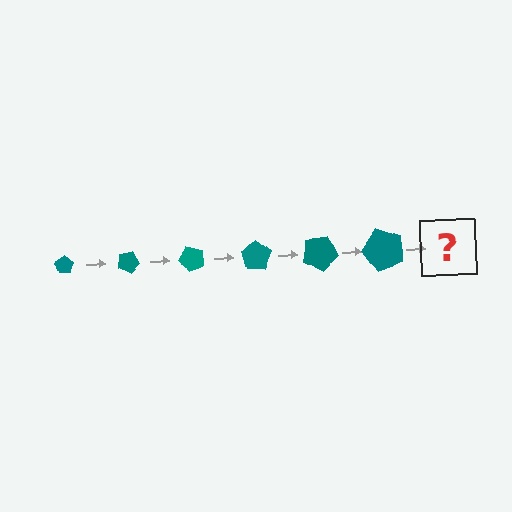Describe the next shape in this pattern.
It should be a pentagon, larger than the previous one and rotated 150 degrees from the start.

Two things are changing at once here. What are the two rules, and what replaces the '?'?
The two rules are that the pentagon grows larger each step and it rotates 25 degrees each step. The '?' should be a pentagon, larger than the previous one and rotated 150 degrees from the start.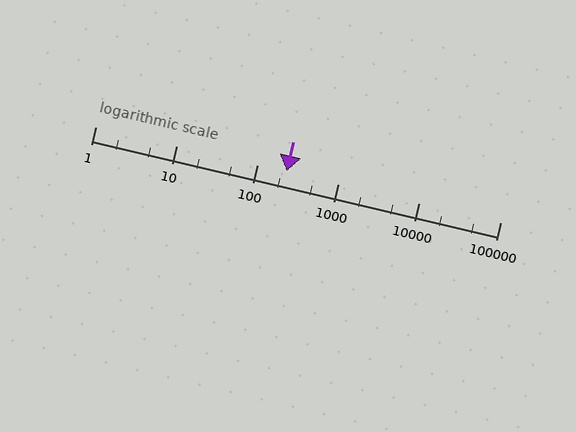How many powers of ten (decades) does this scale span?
The scale spans 5 decades, from 1 to 100000.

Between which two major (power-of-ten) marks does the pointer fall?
The pointer is between 100 and 1000.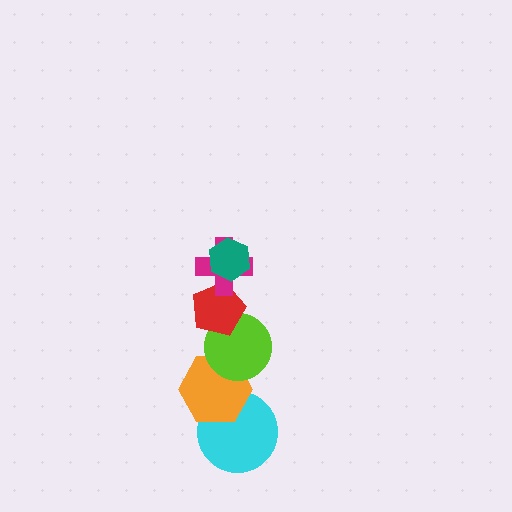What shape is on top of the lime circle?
The red pentagon is on top of the lime circle.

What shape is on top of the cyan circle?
The orange hexagon is on top of the cyan circle.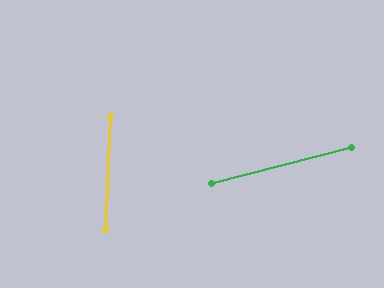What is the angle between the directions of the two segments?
Approximately 73 degrees.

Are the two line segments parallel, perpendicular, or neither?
Neither parallel nor perpendicular — they differ by about 73°.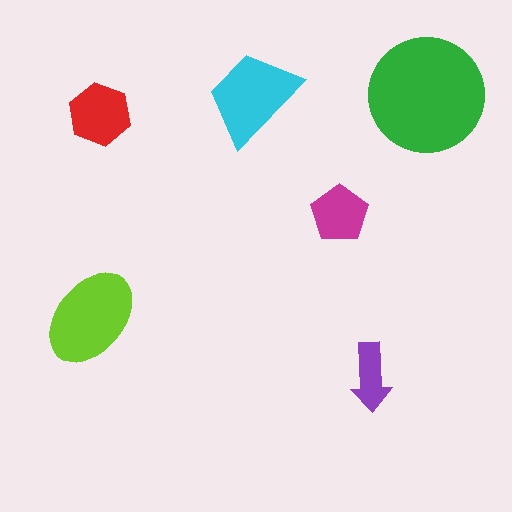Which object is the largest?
The green circle.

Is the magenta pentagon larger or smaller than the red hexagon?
Smaller.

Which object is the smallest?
The purple arrow.